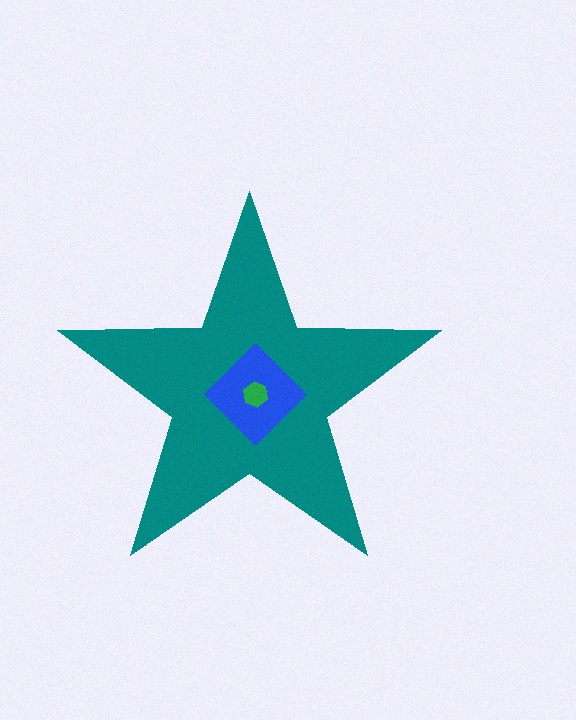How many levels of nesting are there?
3.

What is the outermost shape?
The teal star.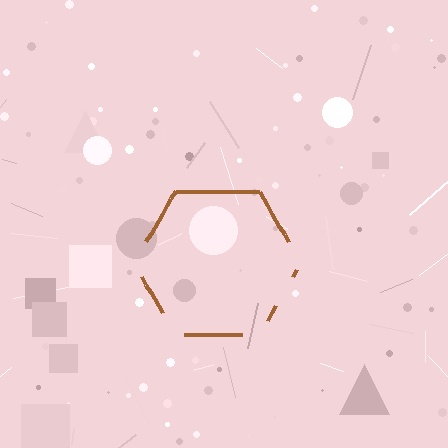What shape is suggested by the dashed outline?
The dashed outline suggests a hexagon.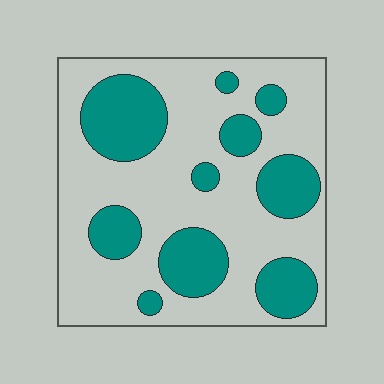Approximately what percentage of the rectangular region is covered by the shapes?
Approximately 30%.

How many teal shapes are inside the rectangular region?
10.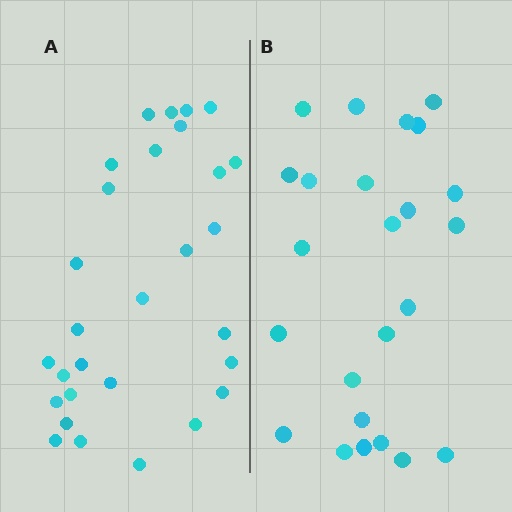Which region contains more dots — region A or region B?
Region A (the left region) has more dots.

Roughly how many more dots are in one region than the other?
Region A has about 5 more dots than region B.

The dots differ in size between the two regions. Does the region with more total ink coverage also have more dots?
No. Region B has more total ink coverage because its dots are larger, but region A actually contains more individual dots. Total area can be misleading — the number of items is what matters here.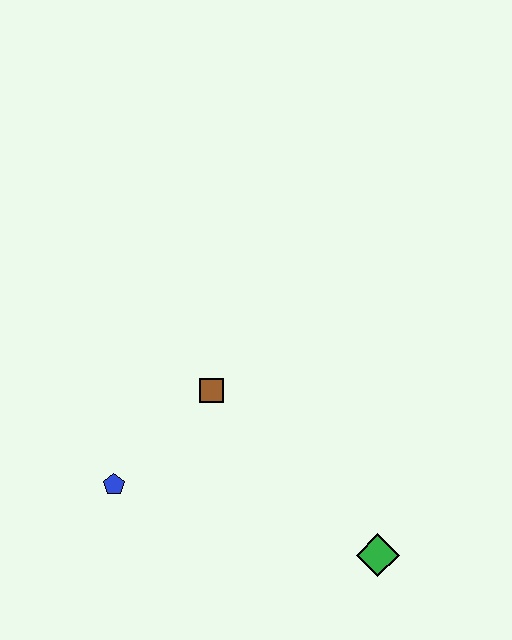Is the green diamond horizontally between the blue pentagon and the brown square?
No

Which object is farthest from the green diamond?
The blue pentagon is farthest from the green diamond.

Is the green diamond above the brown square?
No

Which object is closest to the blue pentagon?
The brown square is closest to the blue pentagon.